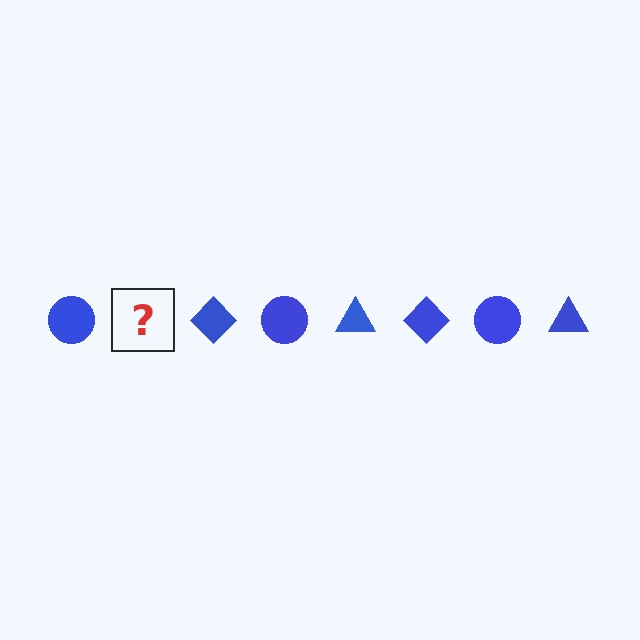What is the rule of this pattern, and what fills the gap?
The rule is that the pattern cycles through circle, triangle, diamond shapes in blue. The gap should be filled with a blue triangle.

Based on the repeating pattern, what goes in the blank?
The blank should be a blue triangle.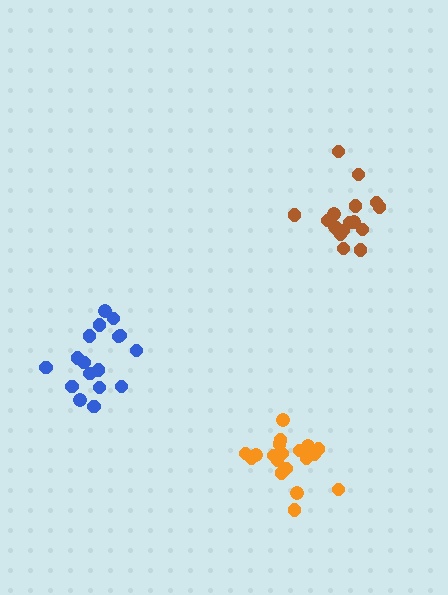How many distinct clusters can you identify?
There are 3 distinct clusters.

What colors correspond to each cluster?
The clusters are colored: orange, brown, blue.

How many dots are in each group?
Group 1: 19 dots, Group 2: 17 dots, Group 3: 17 dots (53 total).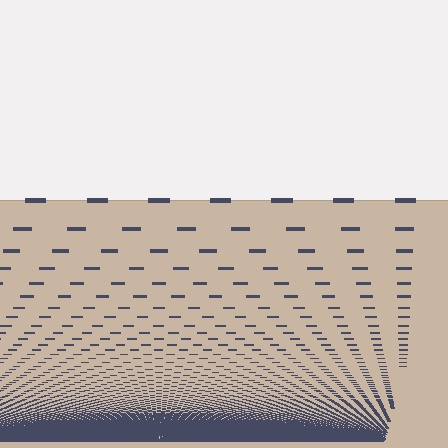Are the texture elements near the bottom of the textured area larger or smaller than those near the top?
Smaller. The gradient is inverted — elements near the bottom are smaller and denser.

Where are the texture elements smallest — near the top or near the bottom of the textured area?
Near the bottom.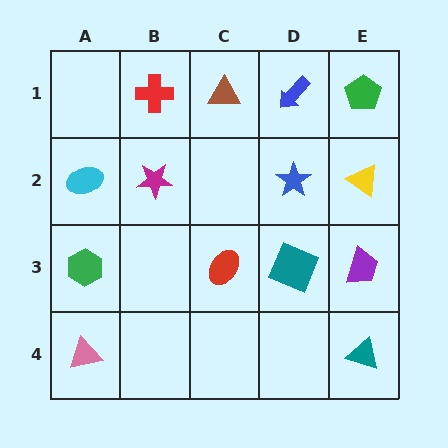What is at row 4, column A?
A pink triangle.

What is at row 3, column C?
A red ellipse.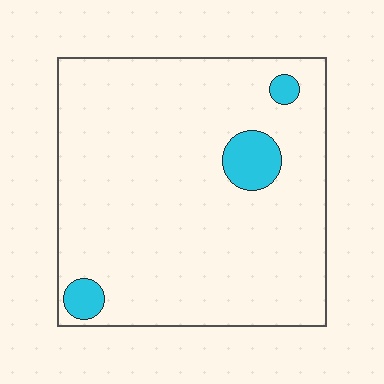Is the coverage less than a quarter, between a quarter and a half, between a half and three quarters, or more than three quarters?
Less than a quarter.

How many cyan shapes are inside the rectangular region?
3.